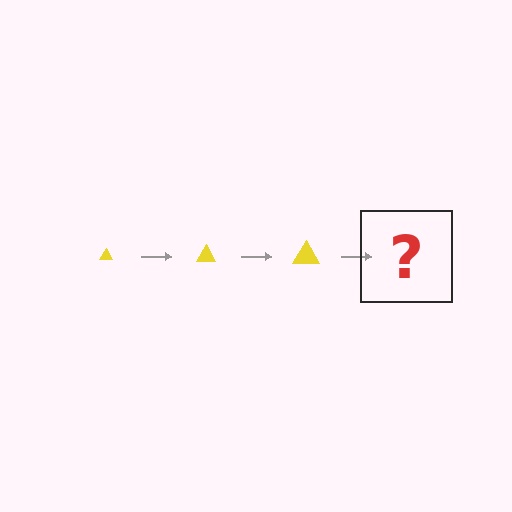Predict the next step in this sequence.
The next step is a yellow triangle, larger than the previous one.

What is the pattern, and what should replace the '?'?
The pattern is that the triangle gets progressively larger each step. The '?' should be a yellow triangle, larger than the previous one.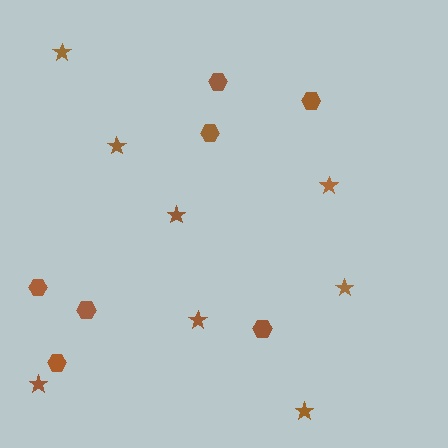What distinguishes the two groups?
There are 2 groups: one group of stars (8) and one group of hexagons (7).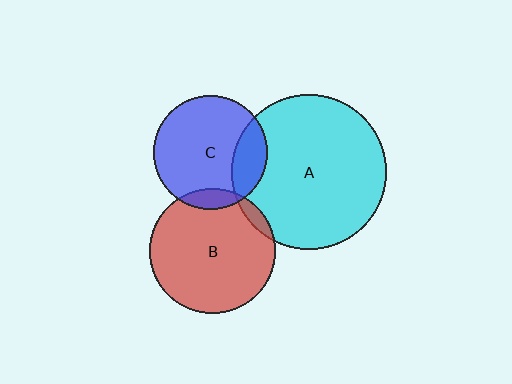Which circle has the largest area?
Circle A (cyan).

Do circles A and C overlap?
Yes.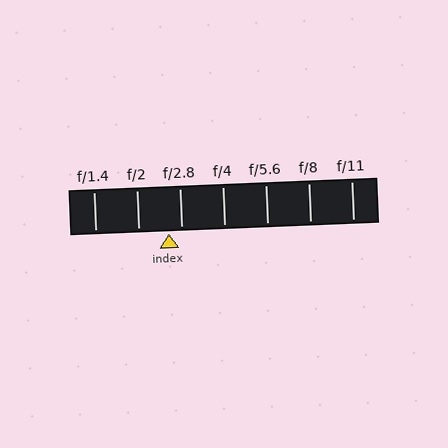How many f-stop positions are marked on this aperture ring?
There are 7 f-stop positions marked.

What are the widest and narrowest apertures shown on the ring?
The widest aperture shown is f/1.4 and the narrowest is f/11.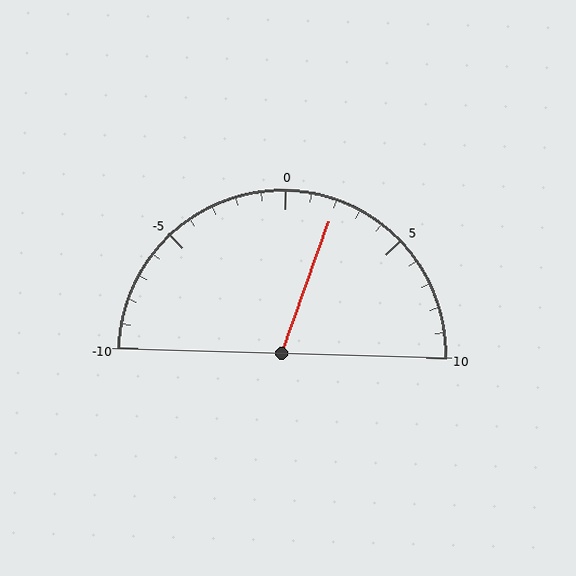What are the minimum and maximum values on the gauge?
The gauge ranges from -10 to 10.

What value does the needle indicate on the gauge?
The needle indicates approximately 2.